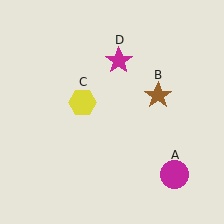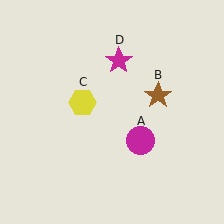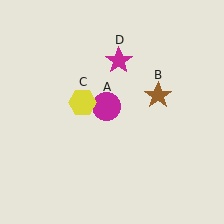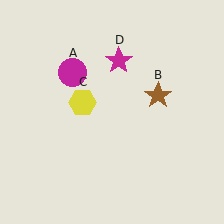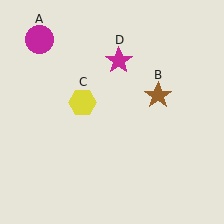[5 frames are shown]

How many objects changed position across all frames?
1 object changed position: magenta circle (object A).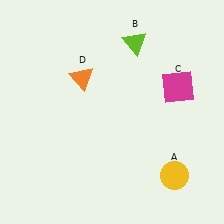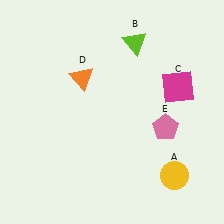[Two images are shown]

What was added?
A pink pentagon (E) was added in Image 2.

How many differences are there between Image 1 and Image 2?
There is 1 difference between the two images.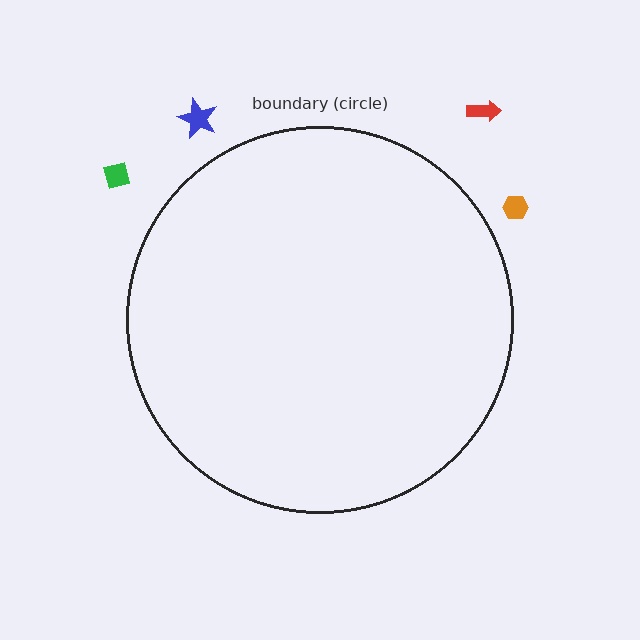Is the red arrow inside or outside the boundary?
Outside.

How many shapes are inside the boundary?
0 inside, 4 outside.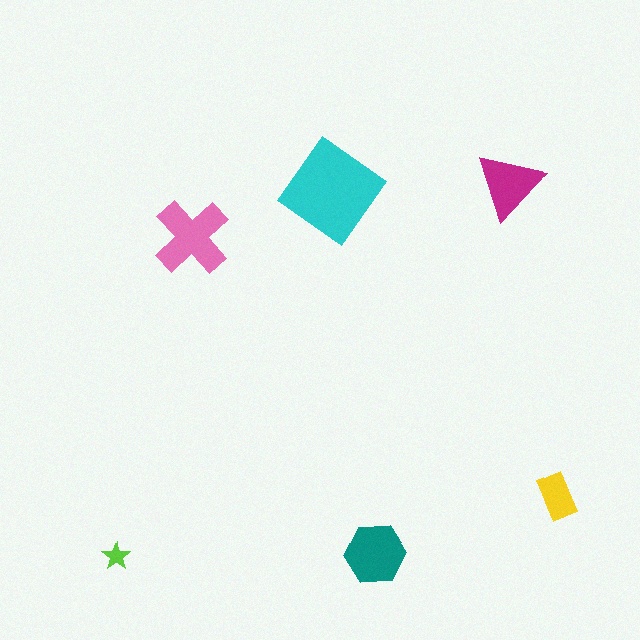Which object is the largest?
The cyan diamond.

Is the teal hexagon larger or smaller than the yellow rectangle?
Larger.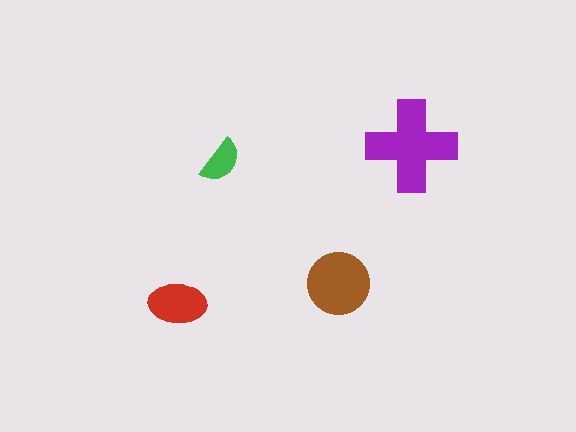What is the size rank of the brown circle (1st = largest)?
2nd.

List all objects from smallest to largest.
The green semicircle, the red ellipse, the brown circle, the purple cross.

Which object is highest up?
The purple cross is topmost.